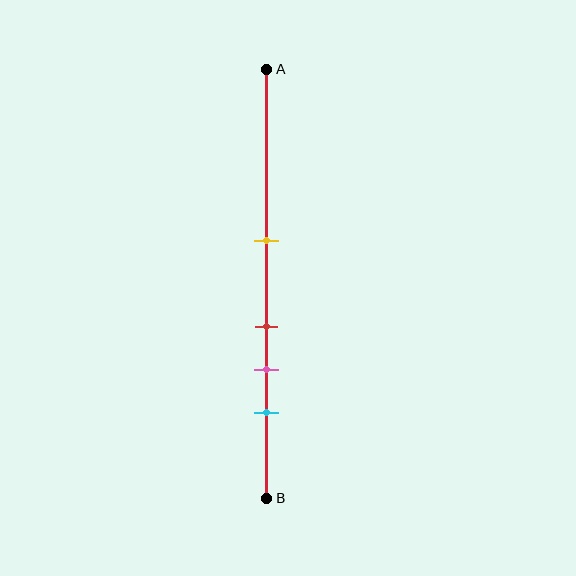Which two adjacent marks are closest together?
The red and pink marks are the closest adjacent pair.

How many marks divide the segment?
There are 4 marks dividing the segment.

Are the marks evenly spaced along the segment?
No, the marks are not evenly spaced.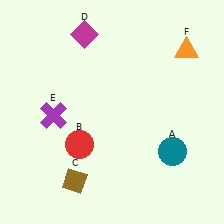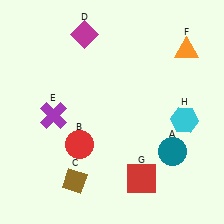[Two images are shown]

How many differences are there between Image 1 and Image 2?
There are 2 differences between the two images.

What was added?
A red square (G), a cyan hexagon (H) were added in Image 2.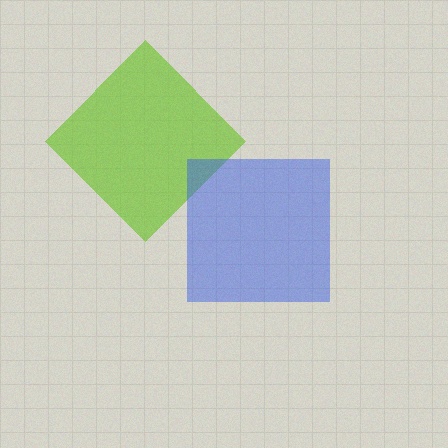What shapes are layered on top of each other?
The layered shapes are: a lime diamond, a blue square.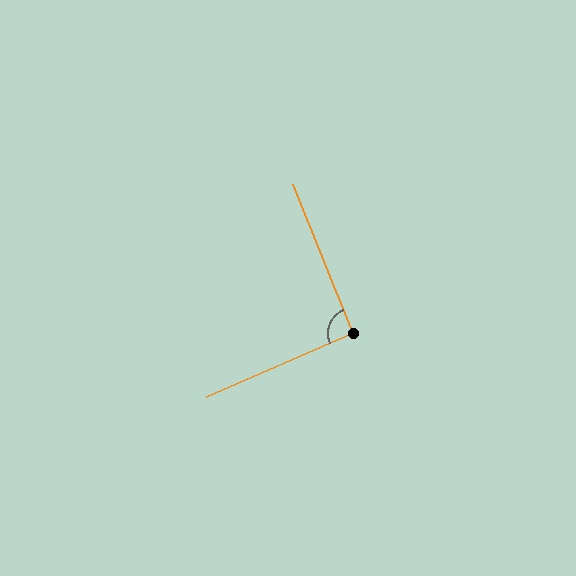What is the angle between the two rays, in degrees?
Approximately 91 degrees.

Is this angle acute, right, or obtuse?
It is approximately a right angle.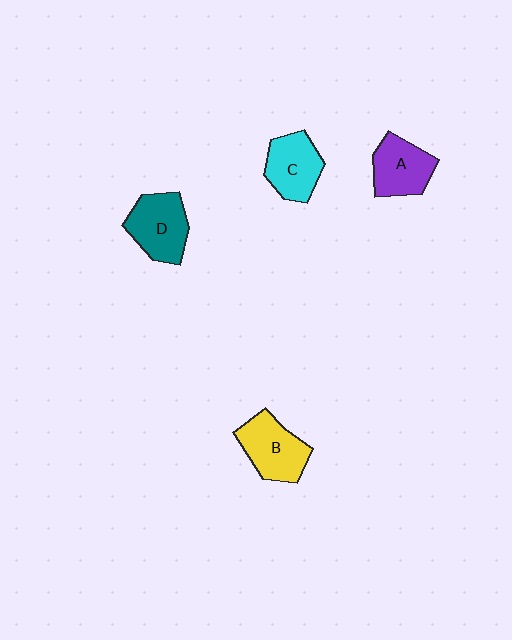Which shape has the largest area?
Shape D (teal).